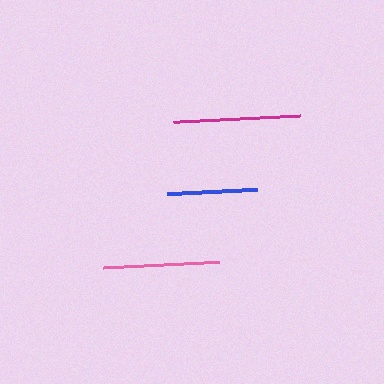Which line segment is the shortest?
The blue line is the shortest at approximately 91 pixels.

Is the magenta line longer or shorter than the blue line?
The magenta line is longer than the blue line.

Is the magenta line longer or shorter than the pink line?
The magenta line is longer than the pink line.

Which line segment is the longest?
The magenta line is the longest at approximately 127 pixels.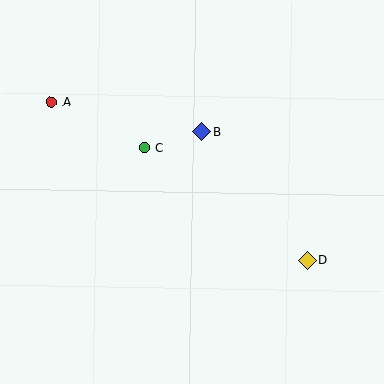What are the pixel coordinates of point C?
Point C is at (144, 148).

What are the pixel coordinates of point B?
Point B is at (202, 132).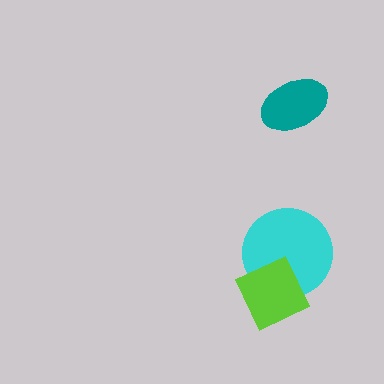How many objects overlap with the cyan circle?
1 object overlaps with the cyan circle.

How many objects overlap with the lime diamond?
1 object overlaps with the lime diamond.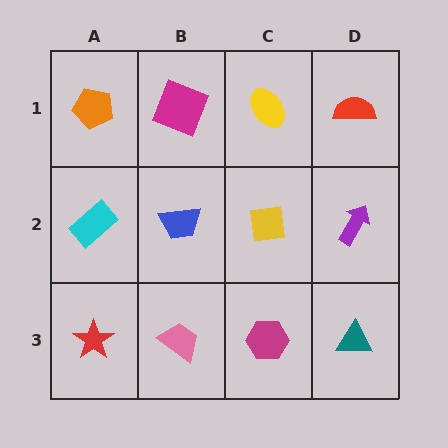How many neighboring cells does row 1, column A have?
2.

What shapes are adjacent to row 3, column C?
A yellow square (row 2, column C), a pink trapezoid (row 3, column B), a teal triangle (row 3, column D).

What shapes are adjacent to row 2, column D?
A red semicircle (row 1, column D), a teal triangle (row 3, column D), a yellow square (row 2, column C).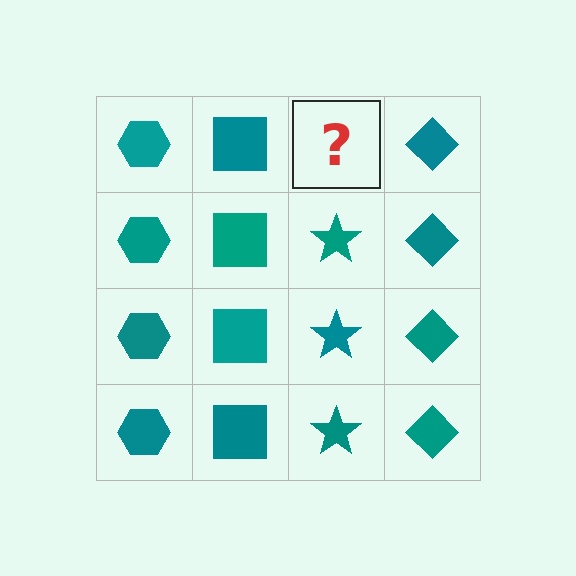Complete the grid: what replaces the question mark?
The question mark should be replaced with a teal star.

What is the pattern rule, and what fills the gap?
The rule is that each column has a consistent shape. The gap should be filled with a teal star.